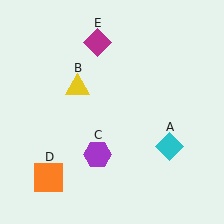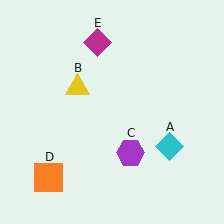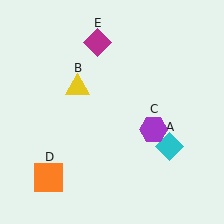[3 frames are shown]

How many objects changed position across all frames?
1 object changed position: purple hexagon (object C).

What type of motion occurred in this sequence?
The purple hexagon (object C) rotated counterclockwise around the center of the scene.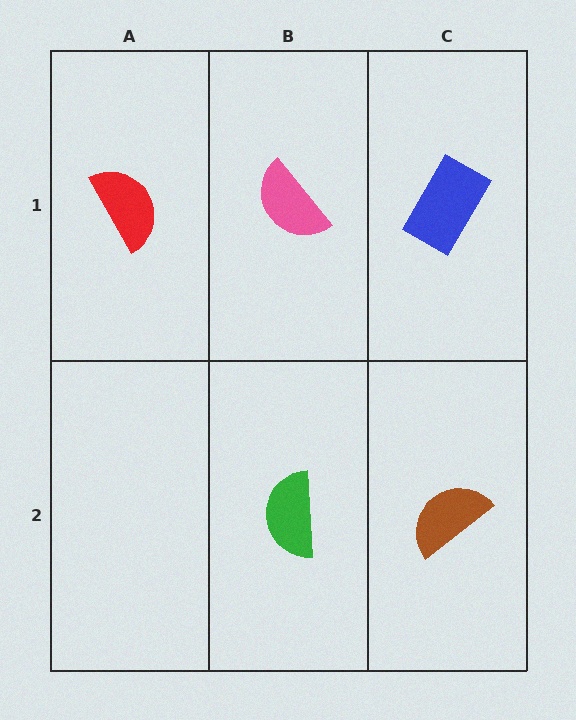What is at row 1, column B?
A pink semicircle.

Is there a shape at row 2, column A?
No, that cell is empty.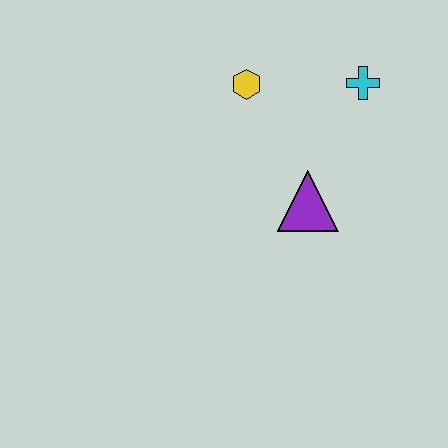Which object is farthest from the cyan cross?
The purple triangle is farthest from the cyan cross.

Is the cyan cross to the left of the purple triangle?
No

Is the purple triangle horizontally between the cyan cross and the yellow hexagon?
Yes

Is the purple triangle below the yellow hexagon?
Yes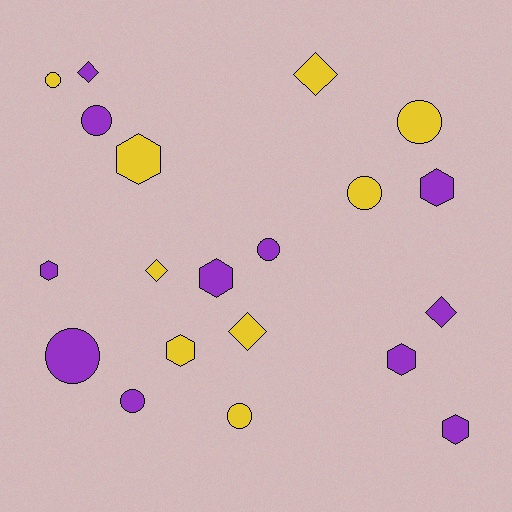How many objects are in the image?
There are 20 objects.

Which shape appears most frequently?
Circle, with 8 objects.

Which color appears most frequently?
Purple, with 11 objects.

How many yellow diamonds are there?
There are 3 yellow diamonds.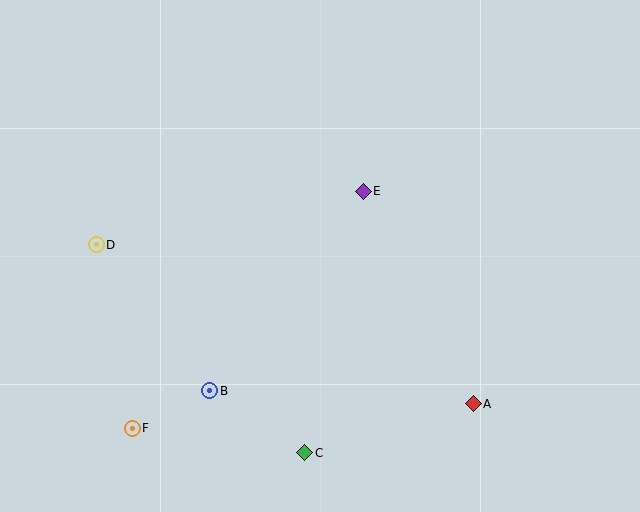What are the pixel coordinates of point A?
Point A is at (473, 404).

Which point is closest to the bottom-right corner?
Point A is closest to the bottom-right corner.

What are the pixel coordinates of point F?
Point F is at (132, 428).